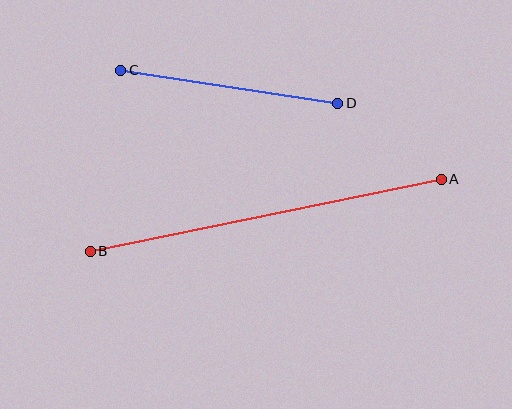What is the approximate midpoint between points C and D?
The midpoint is at approximately (229, 87) pixels.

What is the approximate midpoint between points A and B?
The midpoint is at approximately (266, 215) pixels.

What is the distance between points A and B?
The distance is approximately 359 pixels.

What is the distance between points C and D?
The distance is approximately 220 pixels.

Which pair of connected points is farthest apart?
Points A and B are farthest apart.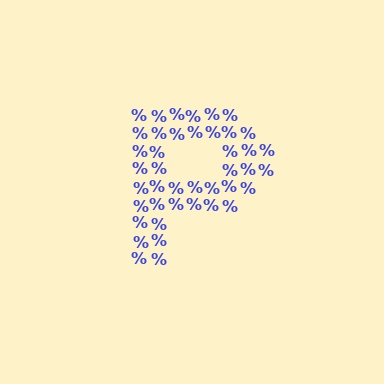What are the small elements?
The small elements are percent signs.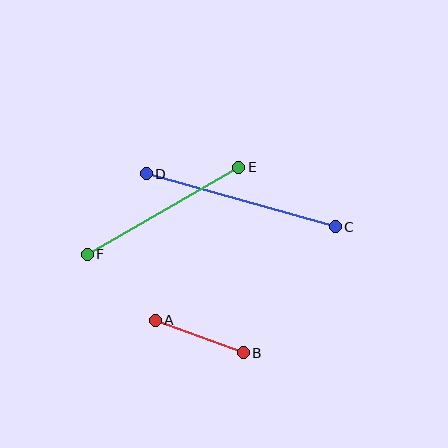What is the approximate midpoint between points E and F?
The midpoint is at approximately (163, 211) pixels.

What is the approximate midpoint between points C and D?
The midpoint is at approximately (241, 200) pixels.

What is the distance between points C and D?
The distance is approximately 196 pixels.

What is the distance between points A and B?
The distance is approximately 94 pixels.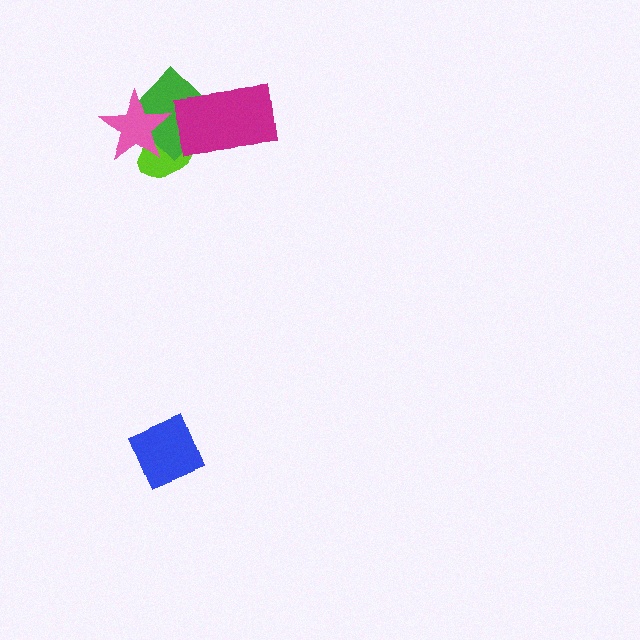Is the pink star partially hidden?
No, no other shape covers it.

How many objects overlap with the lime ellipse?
3 objects overlap with the lime ellipse.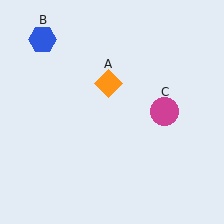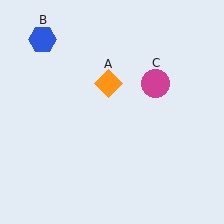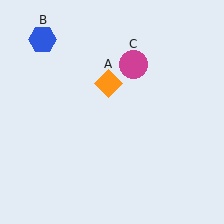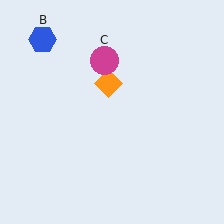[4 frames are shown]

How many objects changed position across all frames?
1 object changed position: magenta circle (object C).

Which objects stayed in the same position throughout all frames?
Orange diamond (object A) and blue hexagon (object B) remained stationary.